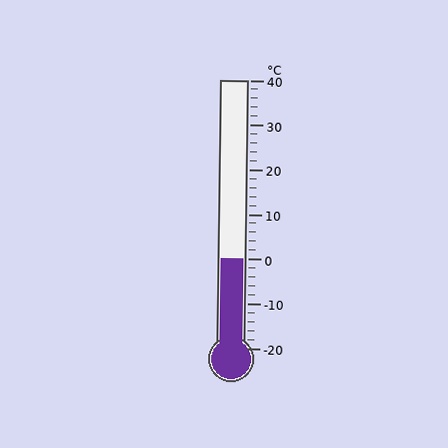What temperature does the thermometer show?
The thermometer shows approximately 0°C.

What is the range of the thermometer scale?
The thermometer scale ranges from -20°C to 40°C.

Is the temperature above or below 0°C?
The temperature is at 0°C.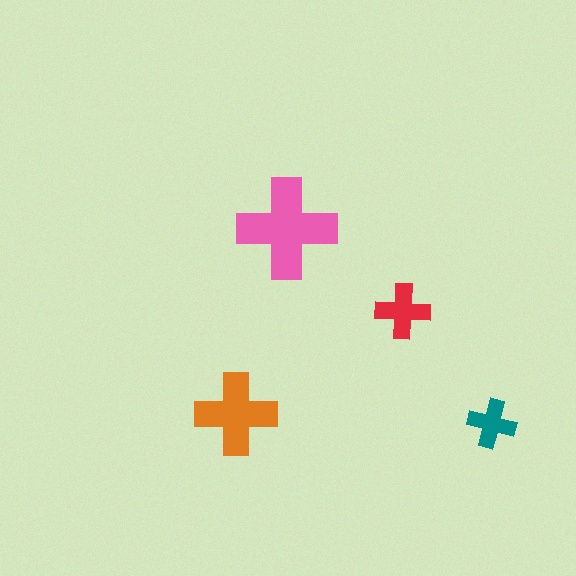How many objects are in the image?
There are 4 objects in the image.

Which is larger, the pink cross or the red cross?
The pink one.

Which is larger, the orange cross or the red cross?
The orange one.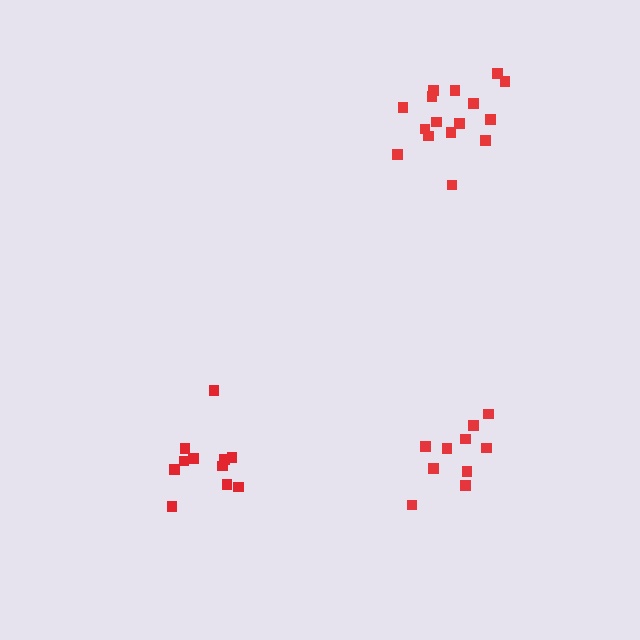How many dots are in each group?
Group 1: 16 dots, Group 2: 10 dots, Group 3: 11 dots (37 total).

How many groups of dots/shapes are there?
There are 3 groups.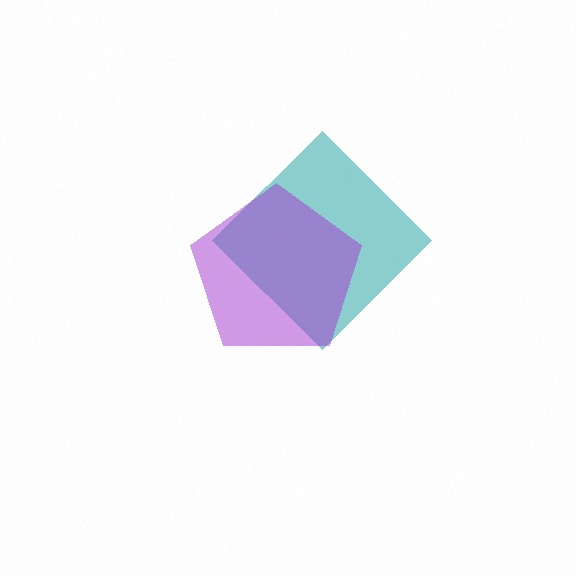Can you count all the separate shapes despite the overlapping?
Yes, there are 2 separate shapes.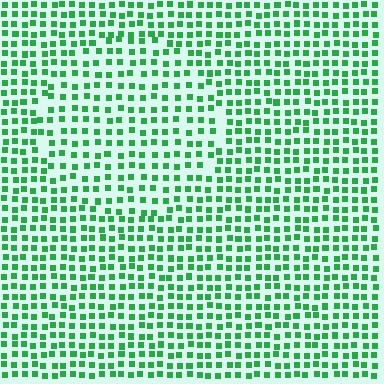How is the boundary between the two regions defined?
The boundary is defined by a change in element density (approximately 1.4x ratio). All elements are the same color, size, and shape.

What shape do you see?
I see a circle.